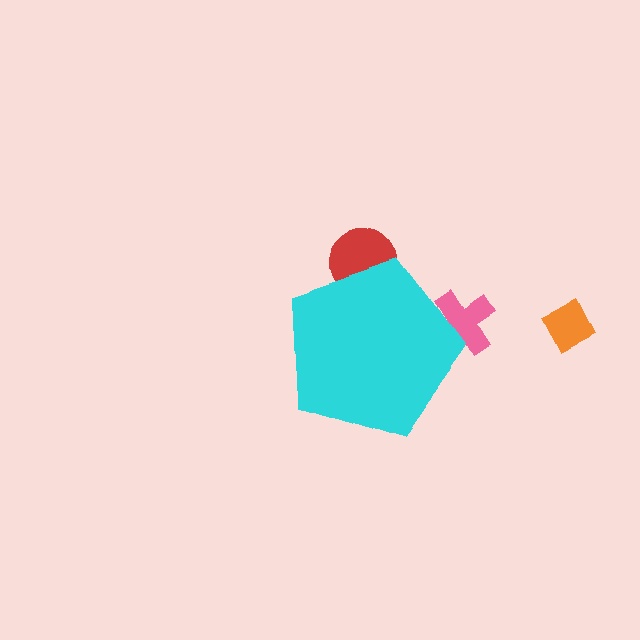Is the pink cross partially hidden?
Yes, the pink cross is partially hidden behind the cyan pentagon.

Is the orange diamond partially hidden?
No, the orange diamond is fully visible.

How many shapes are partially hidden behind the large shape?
2 shapes are partially hidden.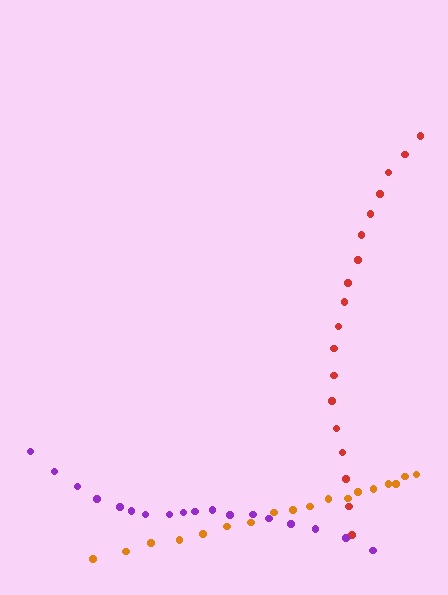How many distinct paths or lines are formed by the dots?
There are 3 distinct paths.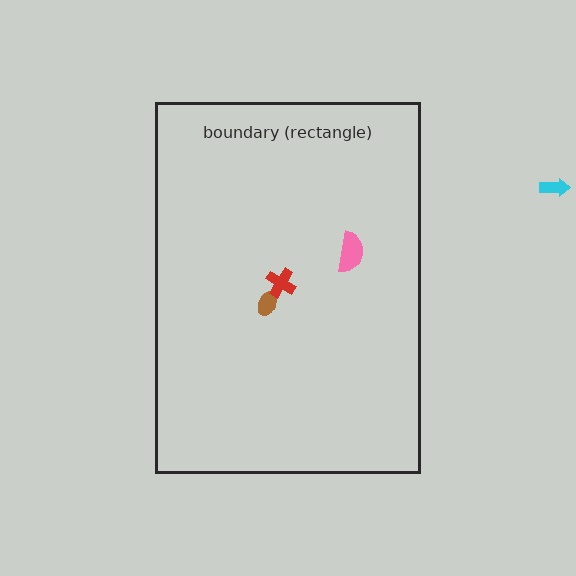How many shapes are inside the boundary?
3 inside, 1 outside.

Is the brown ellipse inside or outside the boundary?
Inside.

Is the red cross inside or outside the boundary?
Inside.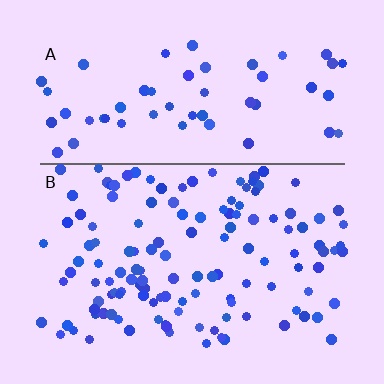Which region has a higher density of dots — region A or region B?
B (the bottom).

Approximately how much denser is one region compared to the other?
Approximately 2.3× — region B over region A.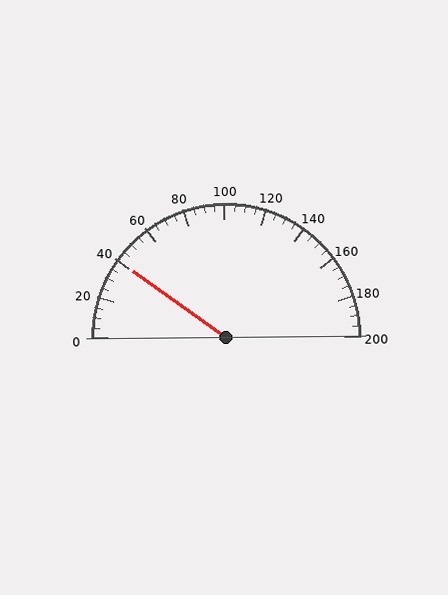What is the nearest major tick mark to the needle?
The nearest major tick mark is 40.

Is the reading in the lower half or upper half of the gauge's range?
The reading is in the lower half of the range (0 to 200).